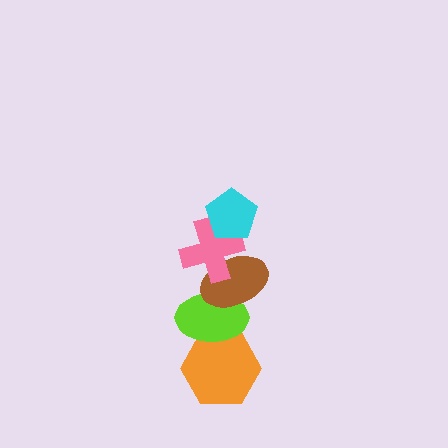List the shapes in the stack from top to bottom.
From top to bottom: the cyan pentagon, the pink cross, the brown ellipse, the lime ellipse, the orange hexagon.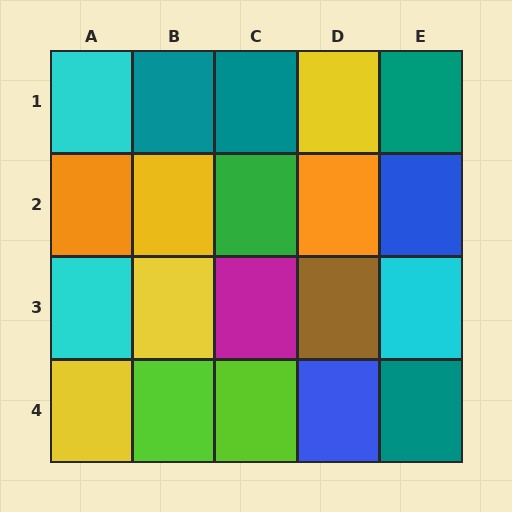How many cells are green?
1 cell is green.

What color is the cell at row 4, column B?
Lime.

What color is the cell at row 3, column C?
Magenta.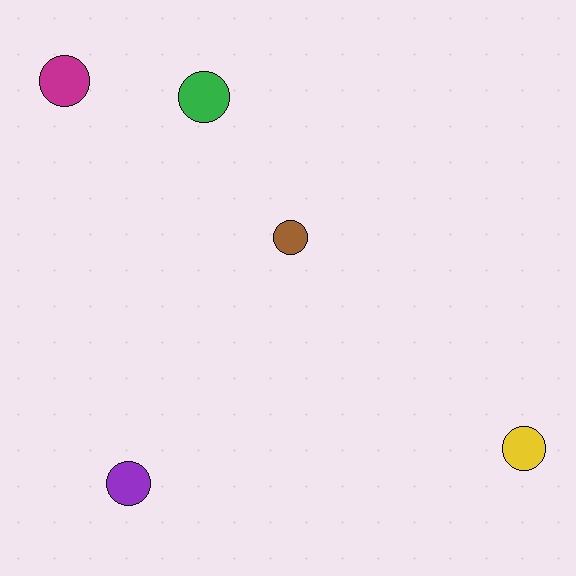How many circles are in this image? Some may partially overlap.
There are 5 circles.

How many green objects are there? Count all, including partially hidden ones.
There is 1 green object.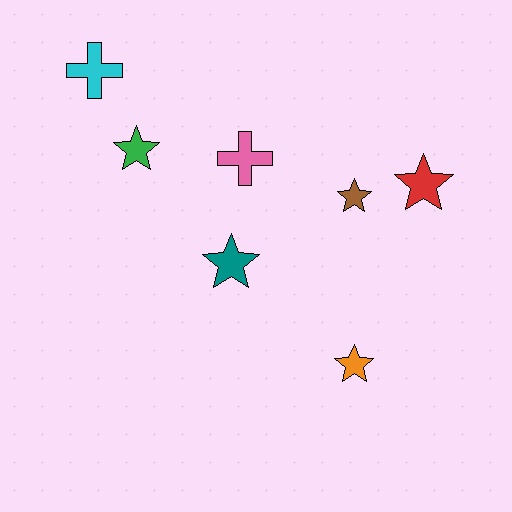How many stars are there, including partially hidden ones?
There are 5 stars.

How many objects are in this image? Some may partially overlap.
There are 7 objects.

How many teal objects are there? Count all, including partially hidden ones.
There is 1 teal object.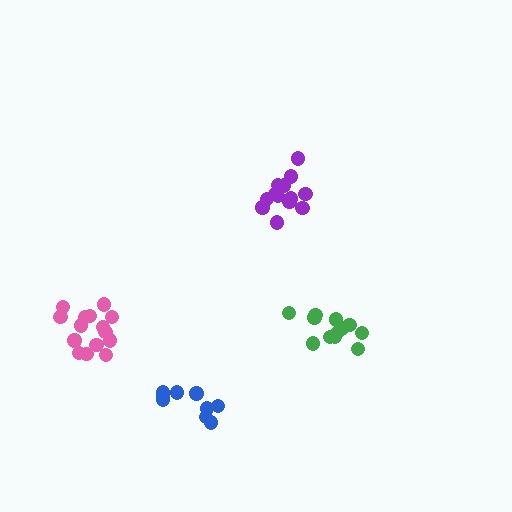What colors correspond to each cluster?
The clusters are colored: green, blue, purple, pink.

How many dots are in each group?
Group 1: 12 dots, Group 2: 9 dots, Group 3: 13 dots, Group 4: 15 dots (49 total).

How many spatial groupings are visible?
There are 4 spatial groupings.